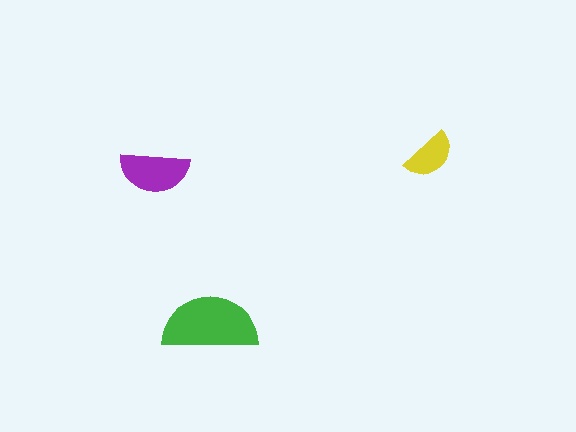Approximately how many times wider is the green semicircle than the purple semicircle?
About 1.5 times wider.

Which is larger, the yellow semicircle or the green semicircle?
The green one.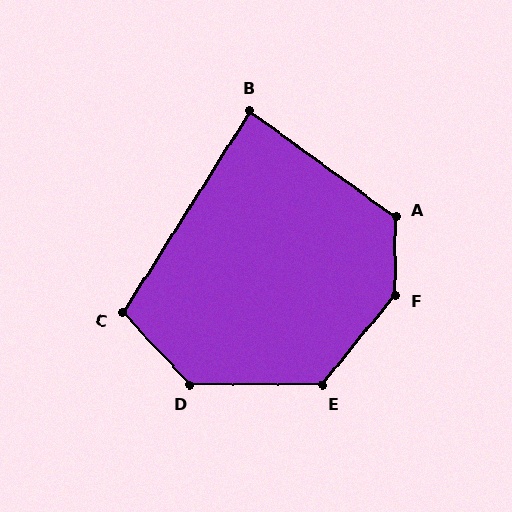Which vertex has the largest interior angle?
F, at approximately 141 degrees.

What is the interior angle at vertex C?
Approximately 105 degrees (obtuse).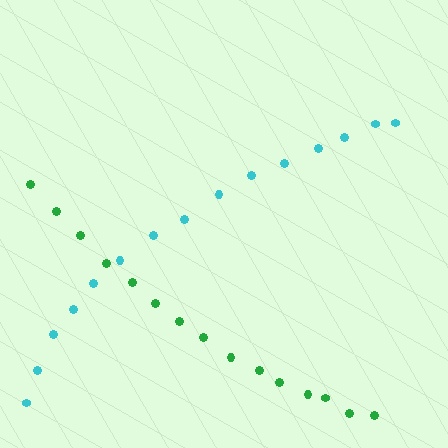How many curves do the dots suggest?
There are 2 distinct paths.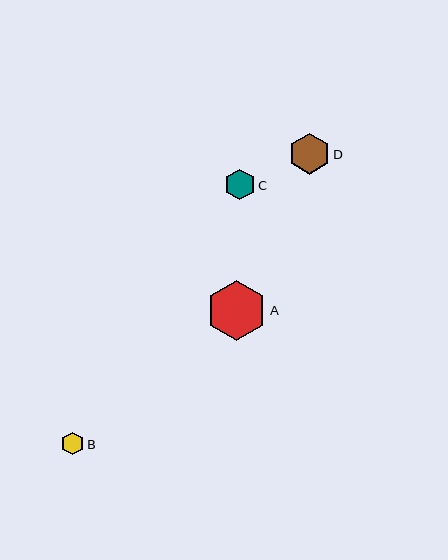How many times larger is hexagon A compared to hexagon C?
Hexagon A is approximately 2.0 times the size of hexagon C.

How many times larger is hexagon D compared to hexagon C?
Hexagon D is approximately 1.4 times the size of hexagon C.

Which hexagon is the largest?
Hexagon A is the largest with a size of approximately 60 pixels.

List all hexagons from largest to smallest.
From largest to smallest: A, D, C, B.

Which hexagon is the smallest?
Hexagon B is the smallest with a size of approximately 22 pixels.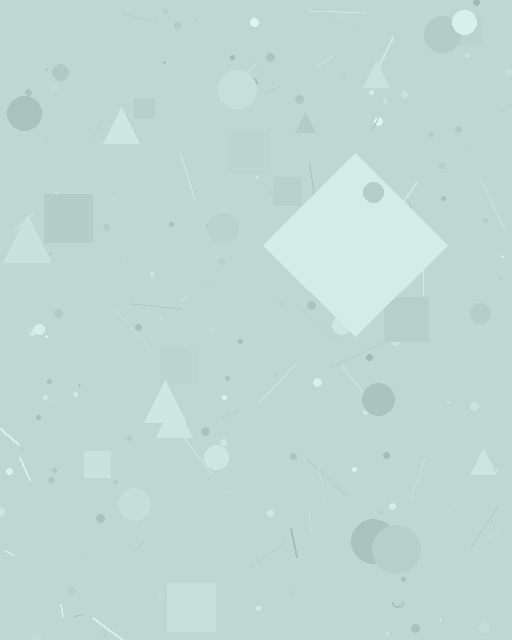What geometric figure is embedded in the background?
A diamond is embedded in the background.